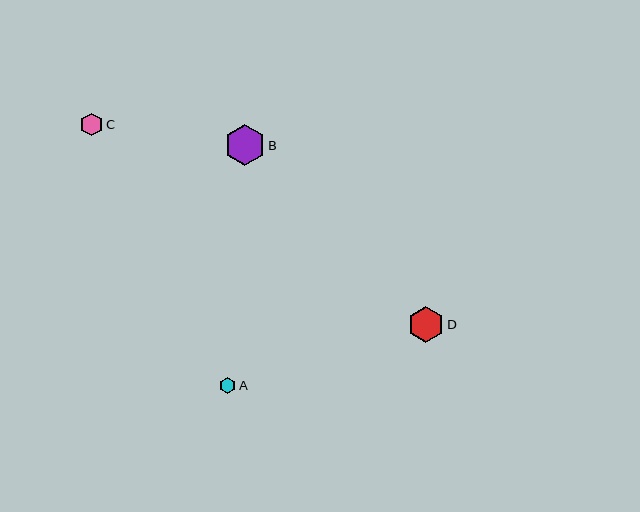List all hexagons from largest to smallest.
From largest to smallest: B, D, C, A.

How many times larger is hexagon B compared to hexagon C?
Hexagon B is approximately 1.8 times the size of hexagon C.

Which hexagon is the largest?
Hexagon B is the largest with a size of approximately 41 pixels.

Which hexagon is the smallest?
Hexagon A is the smallest with a size of approximately 16 pixels.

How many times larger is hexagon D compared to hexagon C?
Hexagon D is approximately 1.6 times the size of hexagon C.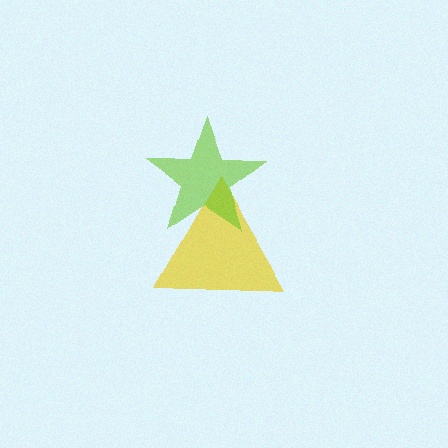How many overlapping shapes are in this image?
There are 2 overlapping shapes in the image.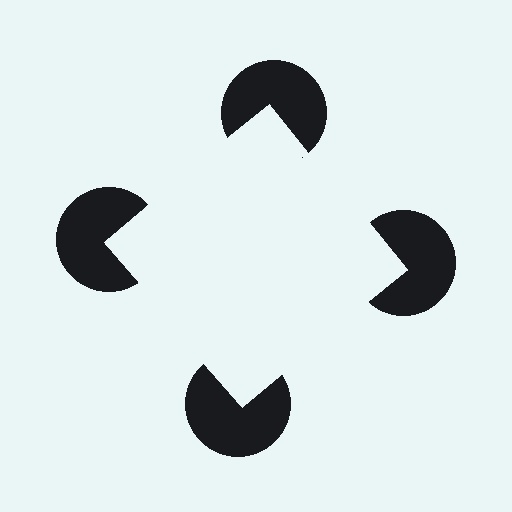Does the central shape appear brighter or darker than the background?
It typically appears slightly brighter than the background, even though no actual brightness change is drawn.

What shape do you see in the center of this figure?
An illusory square — its edges are inferred from the aligned wedge cuts in the pac-man discs, not physically drawn.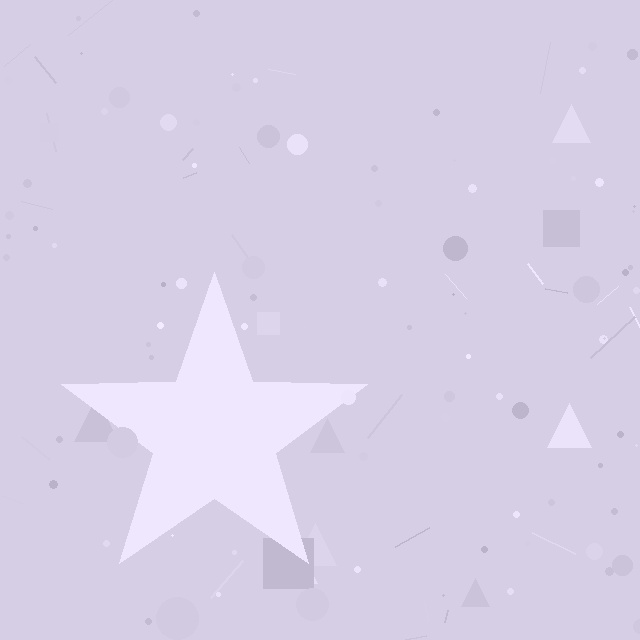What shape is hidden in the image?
A star is hidden in the image.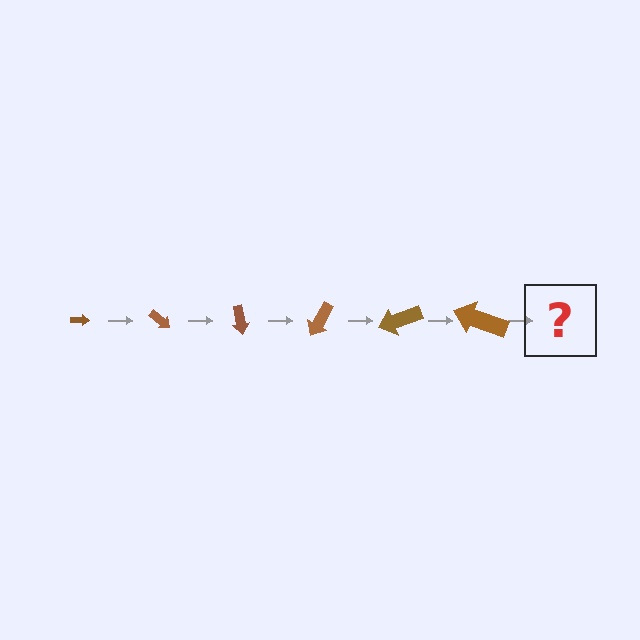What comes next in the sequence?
The next element should be an arrow, larger than the previous one and rotated 240 degrees from the start.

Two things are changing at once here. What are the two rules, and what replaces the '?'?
The two rules are that the arrow grows larger each step and it rotates 40 degrees each step. The '?' should be an arrow, larger than the previous one and rotated 240 degrees from the start.